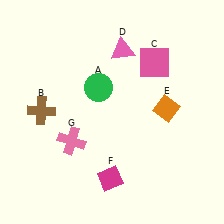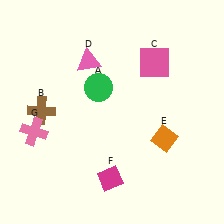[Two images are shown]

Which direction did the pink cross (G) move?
The pink cross (G) moved left.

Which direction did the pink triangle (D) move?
The pink triangle (D) moved left.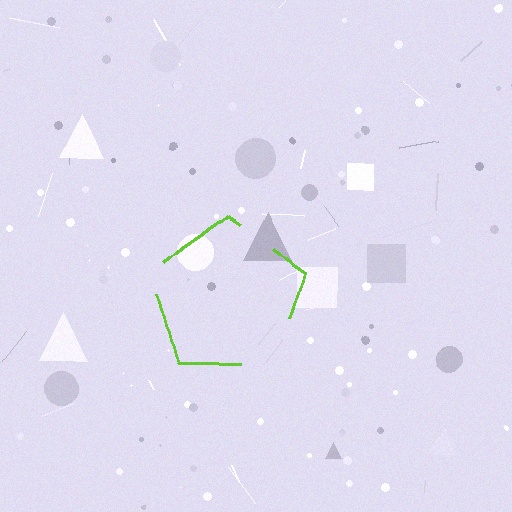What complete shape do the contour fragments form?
The contour fragments form a pentagon.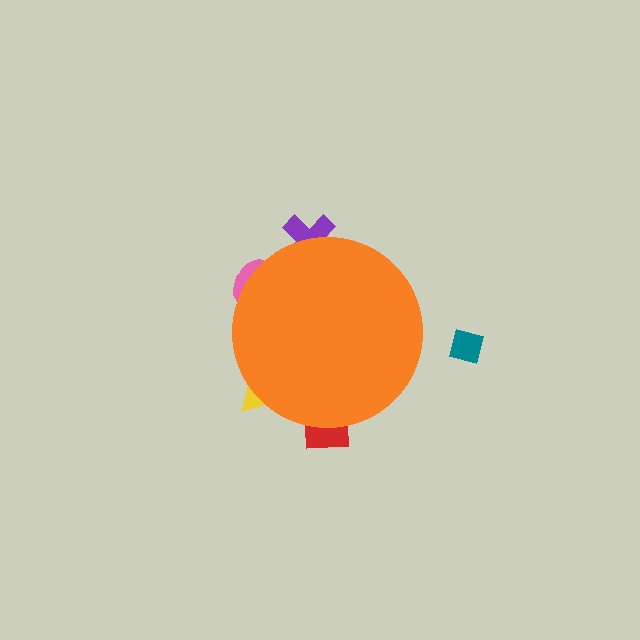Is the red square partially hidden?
Yes, the red square is partially hidden behind the orange circle.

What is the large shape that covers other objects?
An orange circle.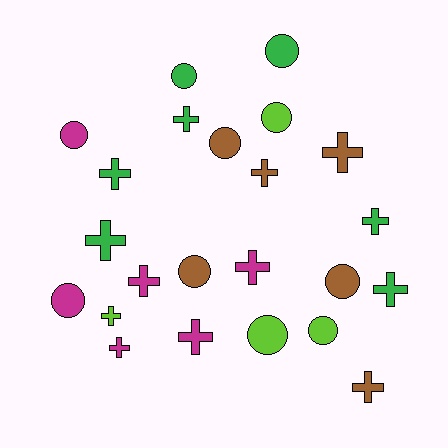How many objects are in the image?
There are 23 objects.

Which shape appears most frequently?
Cross, with 13 objects.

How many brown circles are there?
There are 3 brown circles.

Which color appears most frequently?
Green, with 7 objects.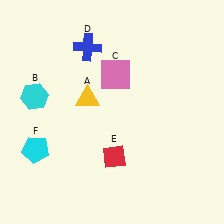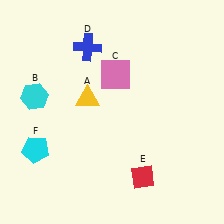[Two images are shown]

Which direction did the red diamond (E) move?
The red diamond (E) moved right.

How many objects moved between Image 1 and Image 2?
1 object moved between the two images.